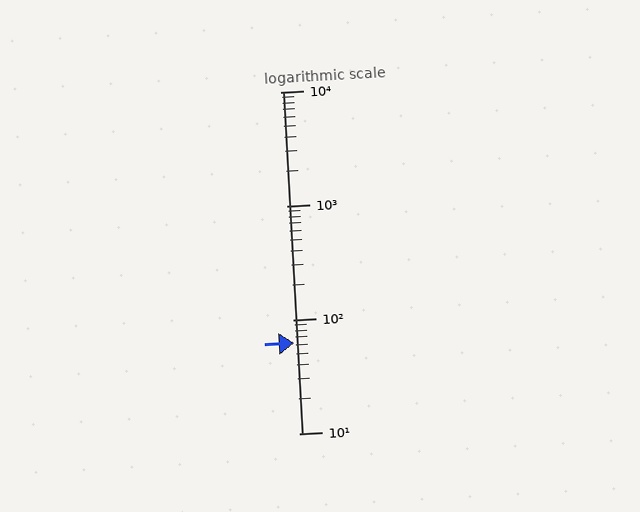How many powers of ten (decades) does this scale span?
The scale spans 3 decades, from 10 to 10000.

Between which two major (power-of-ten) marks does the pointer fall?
The pointer is between 10 and 100.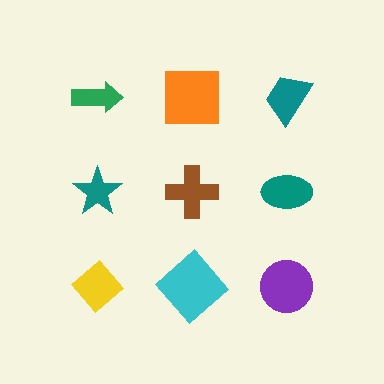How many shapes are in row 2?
3 shapes.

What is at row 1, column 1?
A green arrow.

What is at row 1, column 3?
A teal trapezoid.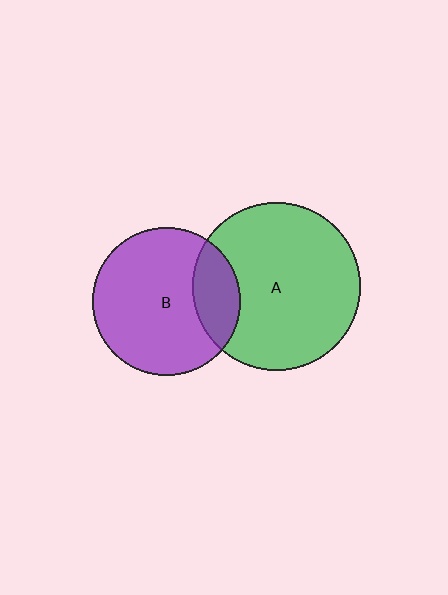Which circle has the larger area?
Circle A (green).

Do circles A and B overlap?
Yes.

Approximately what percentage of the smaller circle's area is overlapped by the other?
Approximately 20%.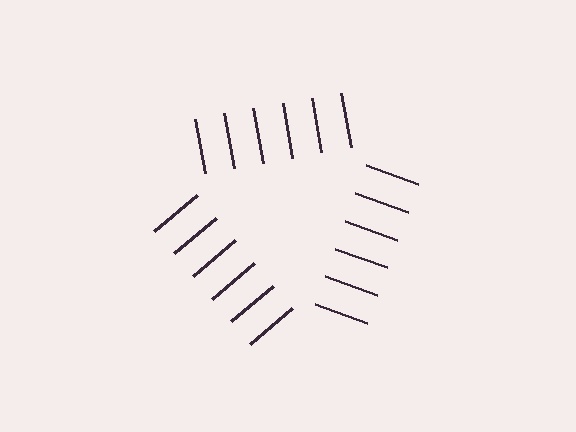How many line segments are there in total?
18 — 6 along each of the 3 edges.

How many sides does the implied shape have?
3 sides — the line-ends trace a triangle.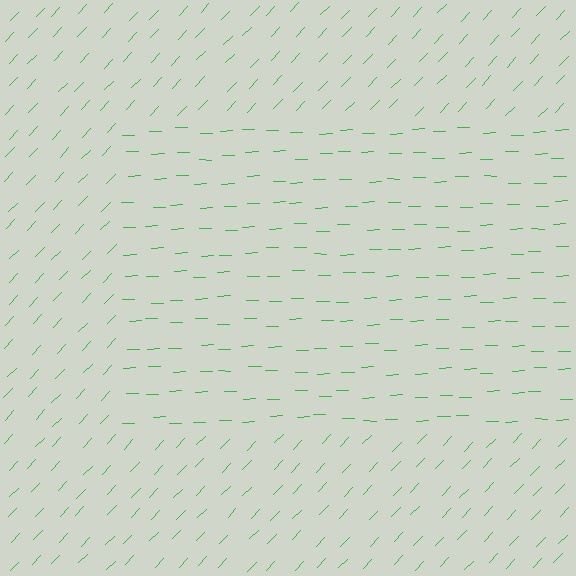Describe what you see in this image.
The image is filled with small green line segments. A rectangle region in the image has lines oriented differently from the surrounding lines, creating a visible texture boundary.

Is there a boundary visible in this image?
Yes, there is a texture boundary formed by a change in line orientation.